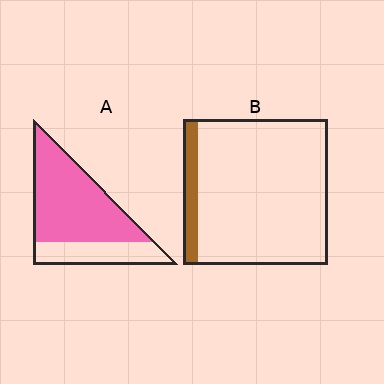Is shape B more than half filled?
No.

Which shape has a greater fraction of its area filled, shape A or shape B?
Shape A.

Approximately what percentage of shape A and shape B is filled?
A is approximately 70% and B is approximately 10%.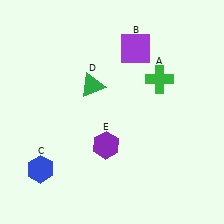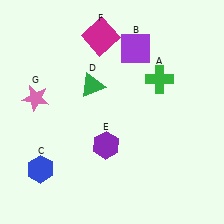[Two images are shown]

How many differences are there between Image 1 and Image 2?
There are 2 differences between the two images.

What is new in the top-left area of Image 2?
A pink star (G) was added in the top-left area of Image 2.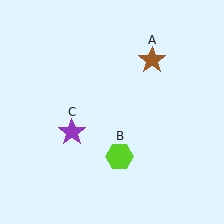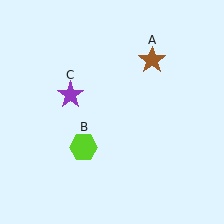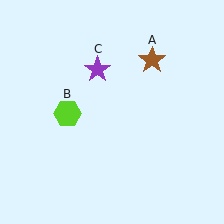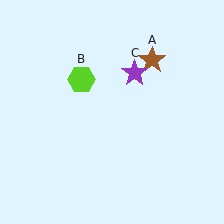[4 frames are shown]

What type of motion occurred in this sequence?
The lime hexagon (object B), purple star (object C) rotated clockwise around the center of the scene.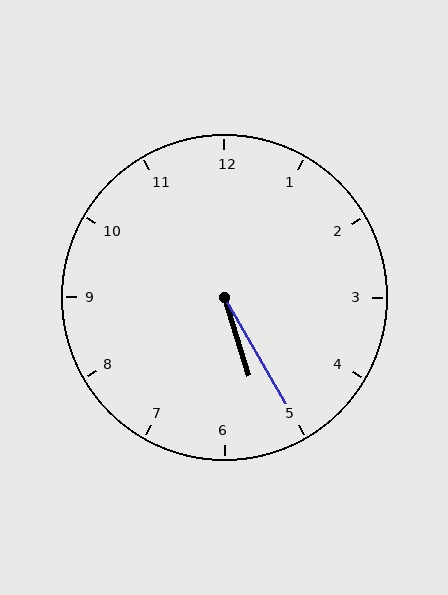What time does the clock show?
5:25.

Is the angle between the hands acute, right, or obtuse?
It is acute.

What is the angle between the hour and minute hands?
Approximately 12 degrees.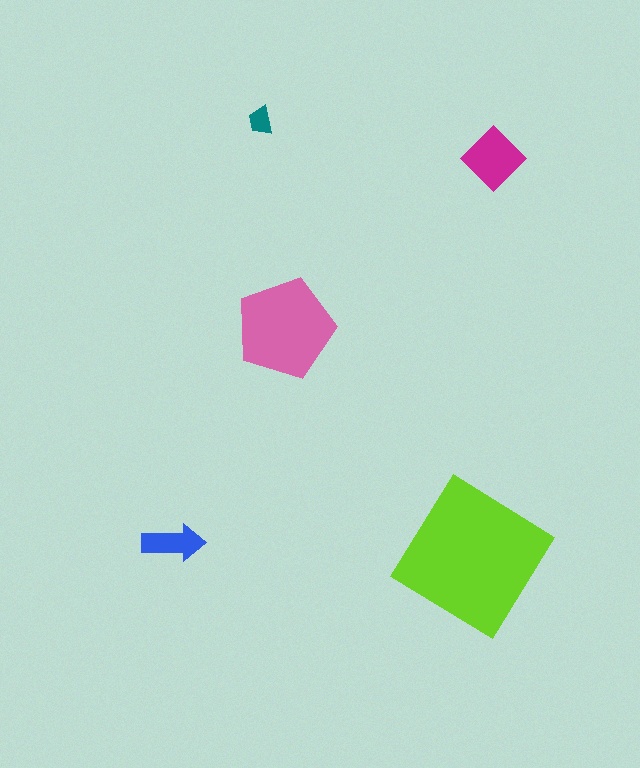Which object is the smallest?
The teal trapezoid.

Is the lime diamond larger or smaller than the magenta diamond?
Larger.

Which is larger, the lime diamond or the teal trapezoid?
The lime diamond.